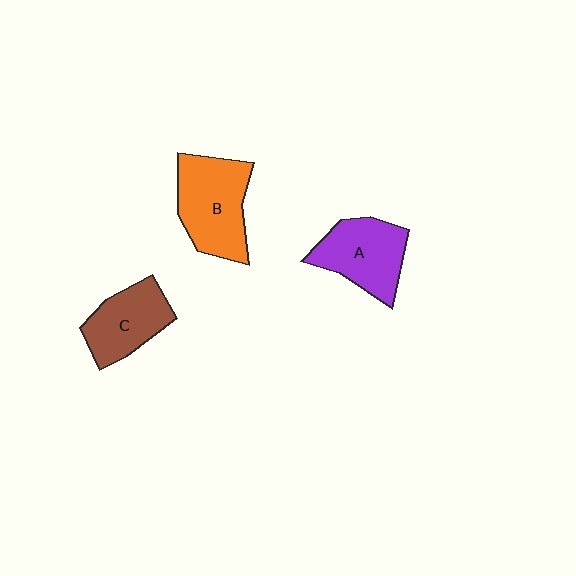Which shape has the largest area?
Shape B (orange).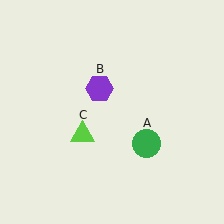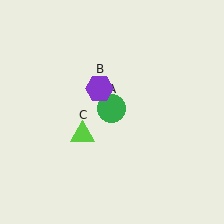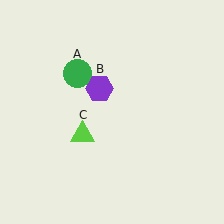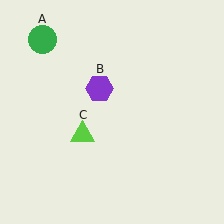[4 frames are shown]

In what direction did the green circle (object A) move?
The green circle (object A) moved up and to the left.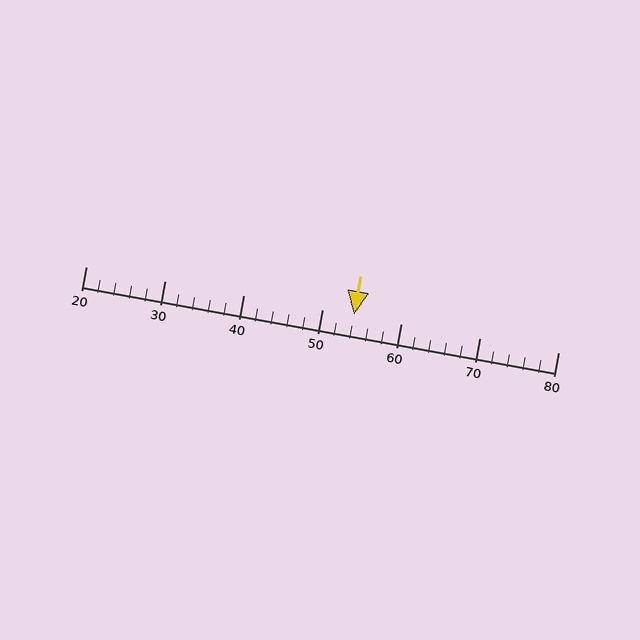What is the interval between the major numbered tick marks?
The major tick marks are spaced 10 units apart.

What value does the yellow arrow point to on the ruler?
The yellow arrow points to approximately 54.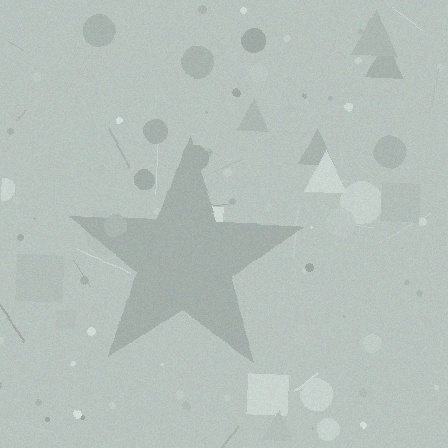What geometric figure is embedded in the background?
A star is embedded in the background.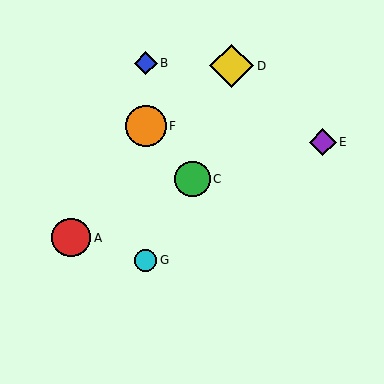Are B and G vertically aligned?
Yes, both are at x≈146.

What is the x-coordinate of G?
Object G is at x≈146.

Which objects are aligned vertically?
Objects B, F, G are aligned vertically.